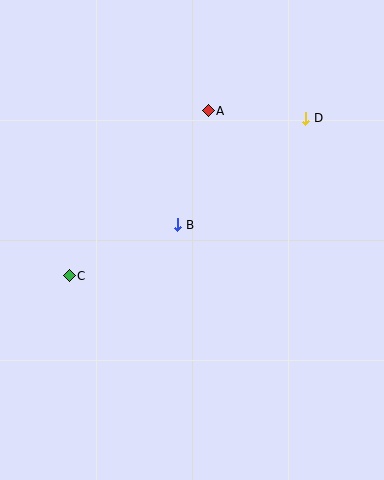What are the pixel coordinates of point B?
Point B is at (178, 225).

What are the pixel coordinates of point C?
Point C is at (69, 276).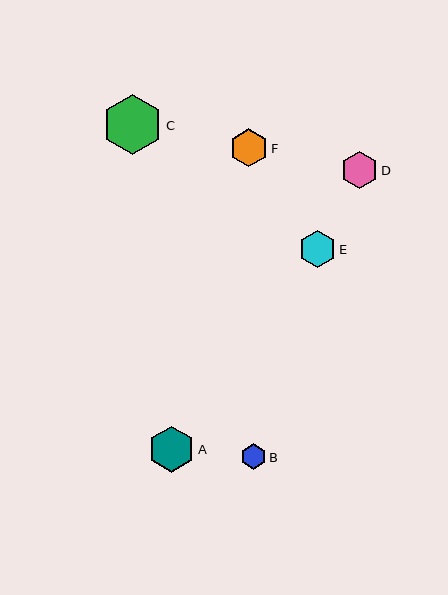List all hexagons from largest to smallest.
From largest to smallest: C, A, F, D, E, B.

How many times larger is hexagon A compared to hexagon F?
Hexagon A is approximately 1.2 times the size of hexagon F.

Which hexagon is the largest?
Hexagon C is the largest with a size of approximately 61 pixels.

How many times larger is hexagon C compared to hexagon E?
Hexagon C is approximately 1.6 times the size of hexagon E.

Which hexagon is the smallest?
Hexagon B is the smallest with a size of approximately 26 pixels.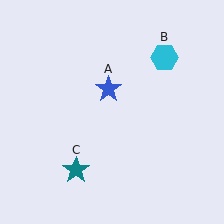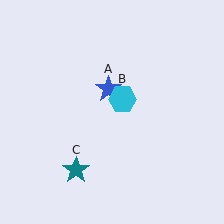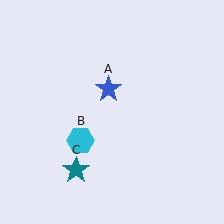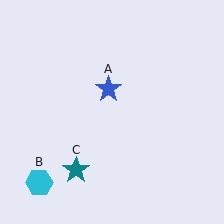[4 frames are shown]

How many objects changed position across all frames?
1 object changed position: cyan hexagon (object B).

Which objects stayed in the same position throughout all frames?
Blue star (object A) and teal star (object C) remained stationary.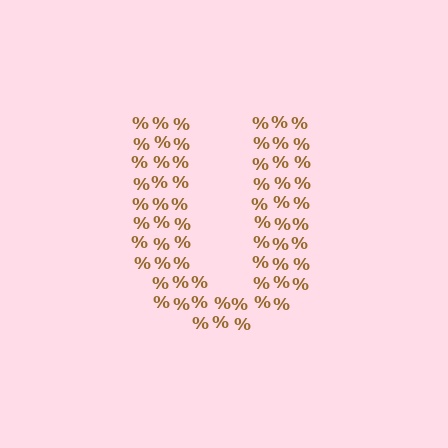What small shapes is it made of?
It is made of small percent signs.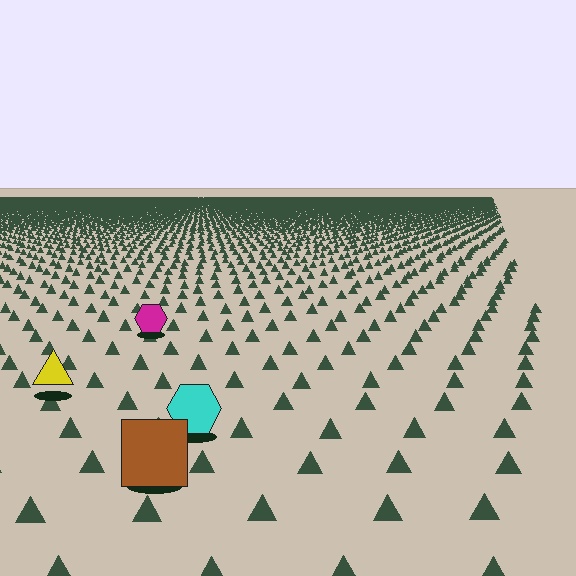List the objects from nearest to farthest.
From nearest to farthest: the brown square, the cyan hexagon, the yellow triangle, the magenta hexagon.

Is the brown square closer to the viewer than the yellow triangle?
Yes. The brown square is closer — you can tell from the texture gradient: the ground texture is coarser near it.